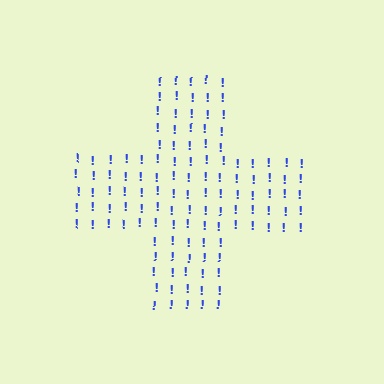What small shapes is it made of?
It is made of small exclamation marks.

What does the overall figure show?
The overall figure shows a cross.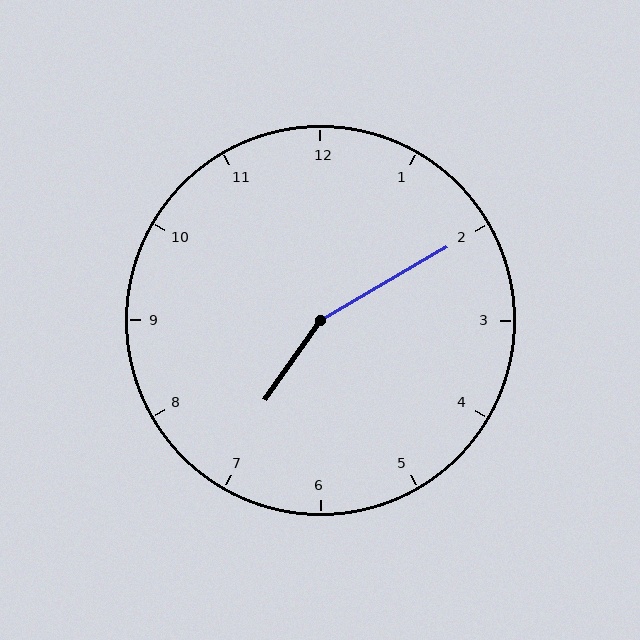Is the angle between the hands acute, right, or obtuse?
It is obtuse.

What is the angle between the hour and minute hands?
Approximately 155 degrees.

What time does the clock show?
7:10.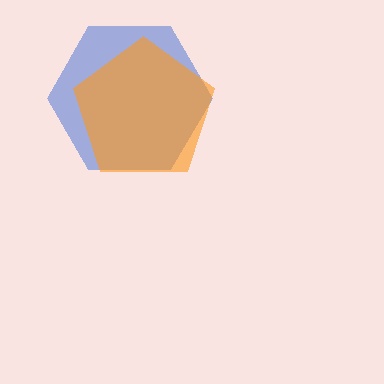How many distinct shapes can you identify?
There are 2 distinct shapes: a blue hexagon, an orange pentagon.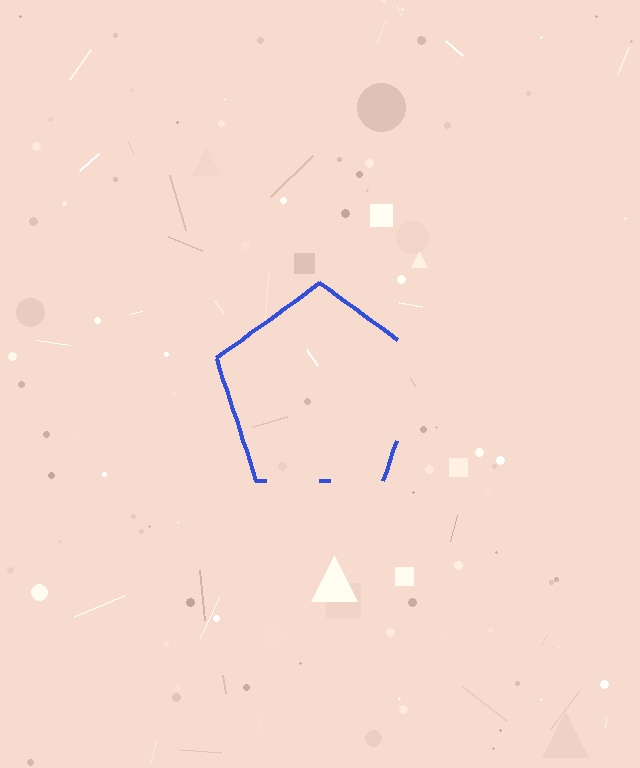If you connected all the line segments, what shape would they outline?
They would outline a pentagon.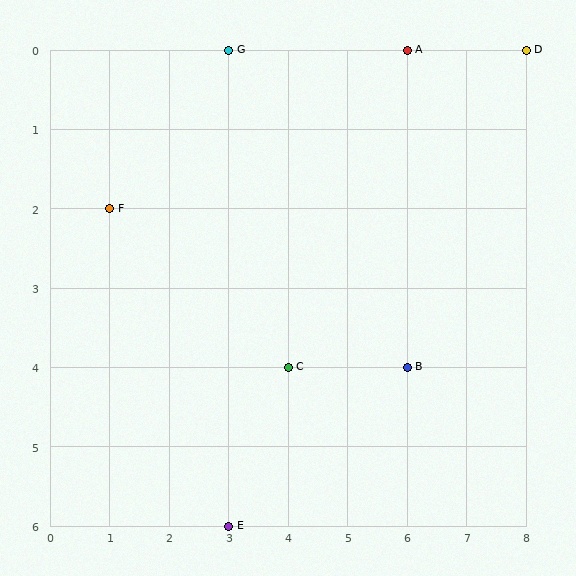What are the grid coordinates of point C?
Point C is at grid coordinates (4, 4).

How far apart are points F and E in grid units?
Points F and E are 2 columns and 4 rows apart (about 4.5 grid units diagonally).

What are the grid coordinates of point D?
Point D is at grid coordinates (8, 0).